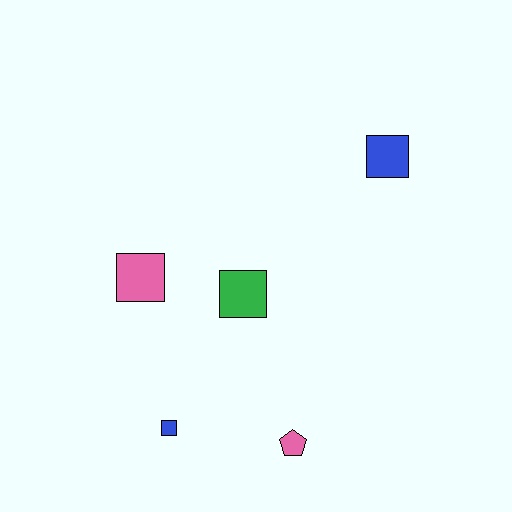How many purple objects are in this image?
There are no purple objects.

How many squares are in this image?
There are 4 squares.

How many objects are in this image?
There are 5 objects.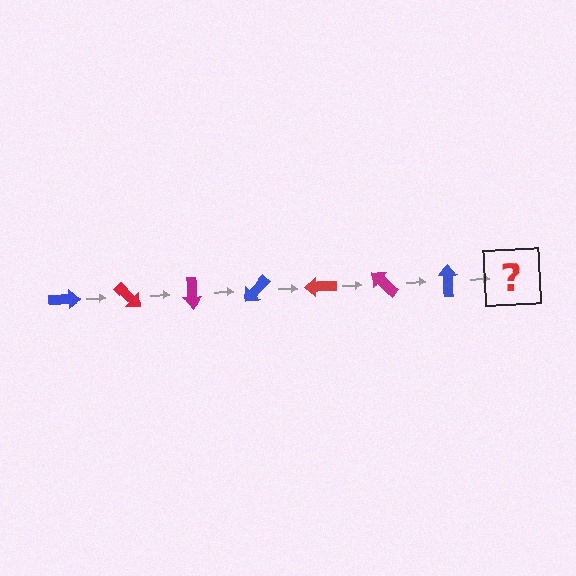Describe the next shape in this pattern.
It should be a red arrow, rotated 315 degrees from the start.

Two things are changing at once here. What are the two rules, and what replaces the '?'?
The two rules are that it rotates 45 degrees each step and the color cycles through blue, red, and magenta. The '?' should be a red arrow, rotated 315 degrees from the start.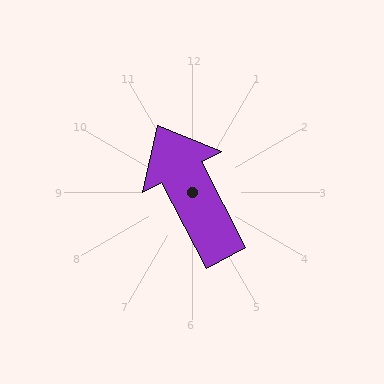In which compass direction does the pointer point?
Northwest.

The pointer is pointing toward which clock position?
Roughly 11 o'clock.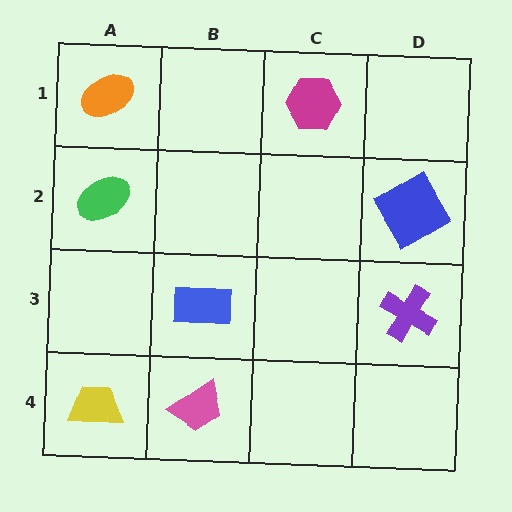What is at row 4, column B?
A pink trapezoid.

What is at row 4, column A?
A yellow trapezoid.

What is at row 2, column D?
A blue diamond.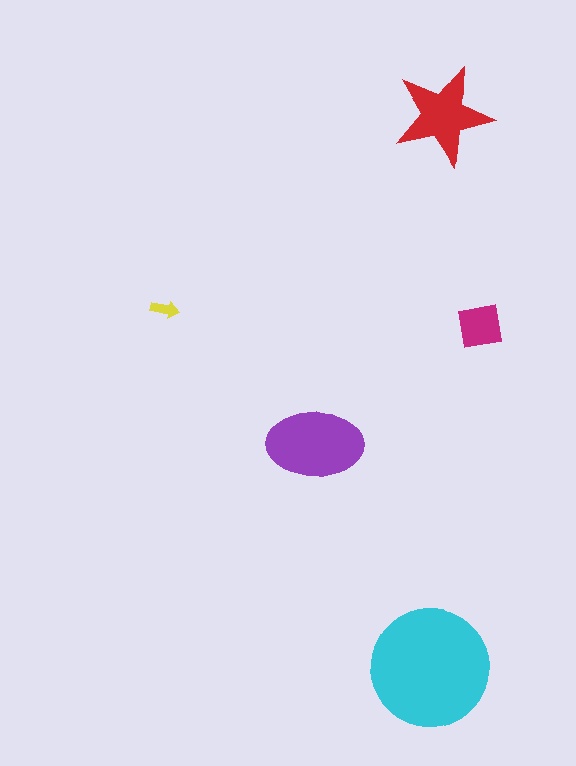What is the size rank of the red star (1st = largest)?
3rd.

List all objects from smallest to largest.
The yellow arrow, the magenta square, the red star, the purple ellipse, the cyan circle.